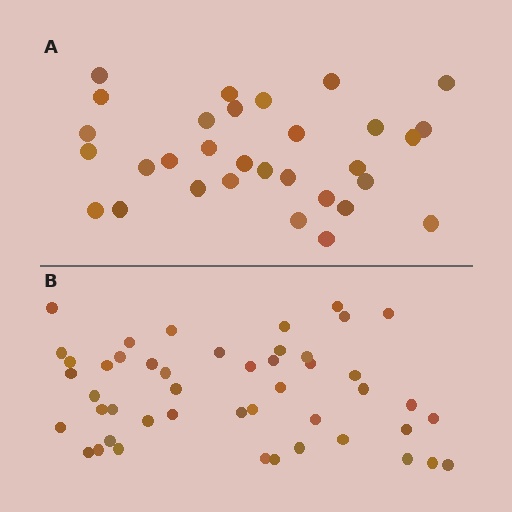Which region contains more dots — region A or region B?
Region B (the bottom region) has more dots.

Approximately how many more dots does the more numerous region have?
Region B has approximately 15 more dots than region A.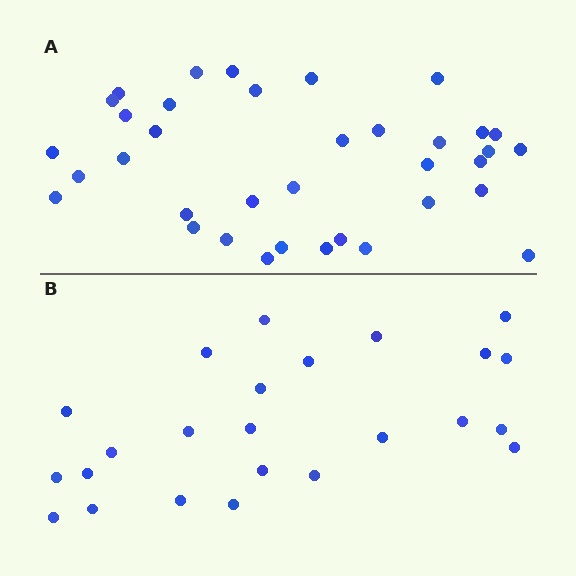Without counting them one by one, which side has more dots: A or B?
Region A (the top region) has more dots.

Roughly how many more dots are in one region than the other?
Region A has roughly 12 or so more dots than region B.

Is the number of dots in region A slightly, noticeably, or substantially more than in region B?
Region A has substantially more. The ratio is roughly 1.5 to 1.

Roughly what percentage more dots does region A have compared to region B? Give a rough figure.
About 50% more.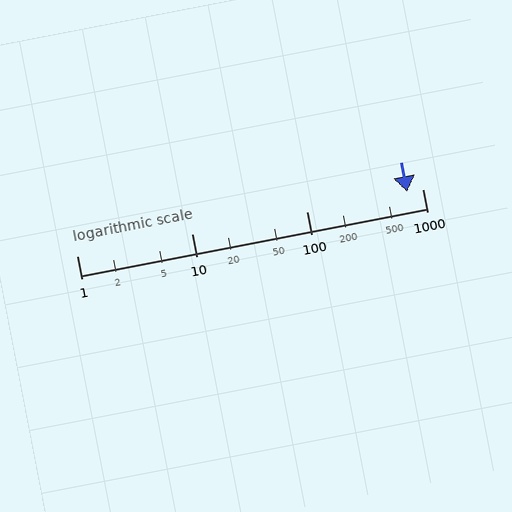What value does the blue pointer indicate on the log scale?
The pointer indicates approximately 740.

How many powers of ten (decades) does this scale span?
The scale spans 3 decades, from 1 to 1000.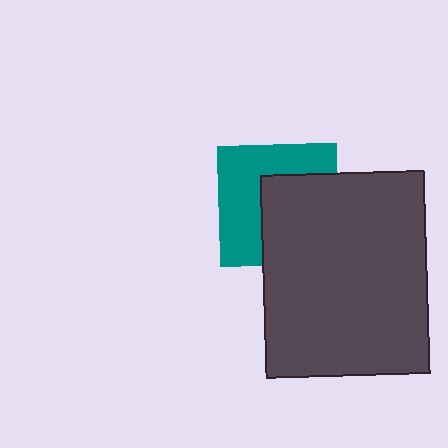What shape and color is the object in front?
The object in front is a dark gray rectangle.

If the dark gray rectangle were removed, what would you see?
You would see the complete teal square.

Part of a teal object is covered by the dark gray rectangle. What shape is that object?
It is a square.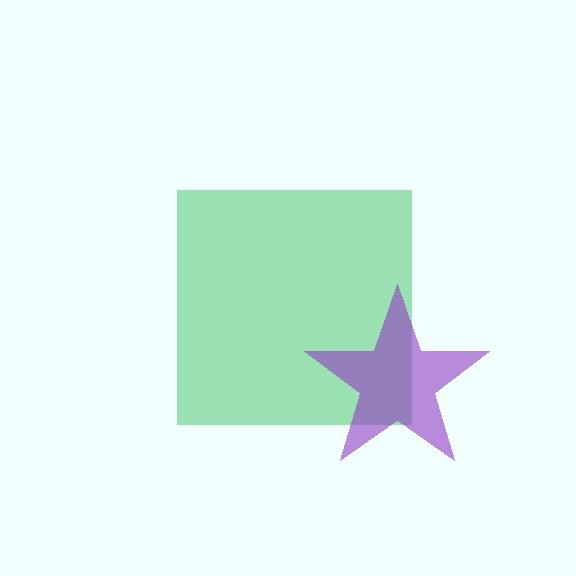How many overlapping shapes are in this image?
There are 2 overlapping shapes in the image.